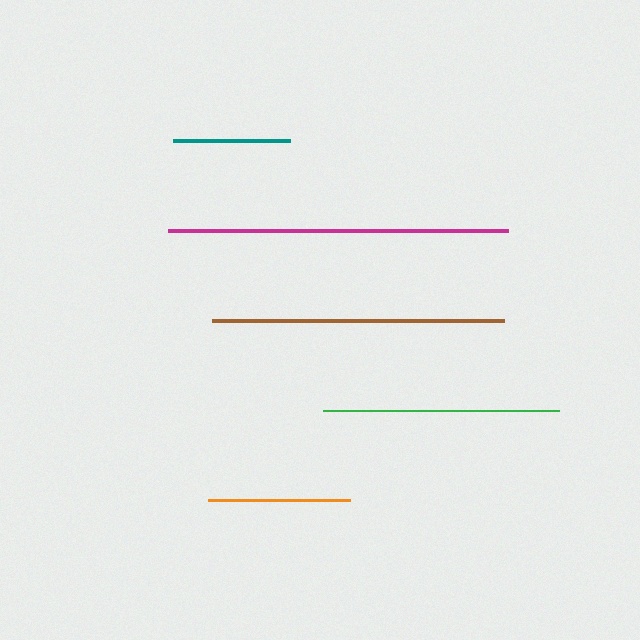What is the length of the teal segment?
The teal segment is approximately 118 pixels long.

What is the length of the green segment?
The green segment is approximately 236 pixels long.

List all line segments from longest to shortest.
From longest to shortest: magenta, brown, green, orange, teal.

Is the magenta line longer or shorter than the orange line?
The magenta line is longer than the orange line.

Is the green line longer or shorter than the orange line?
The green line is longer than the orange line.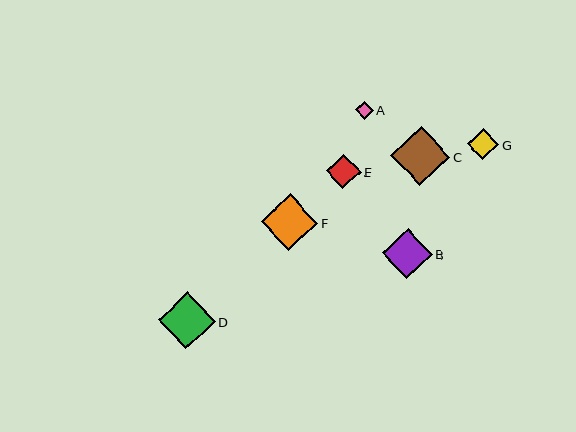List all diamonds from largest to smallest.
From largest to smallest: C, D, F, B, E, G, A.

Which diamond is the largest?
Diamond C is the largest with a size of approximately 59 pixels.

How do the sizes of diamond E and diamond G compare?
Diamond E and diamond G are approximately the same size.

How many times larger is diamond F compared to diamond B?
Diamond F is approximately 1.1 times the size of diamond B.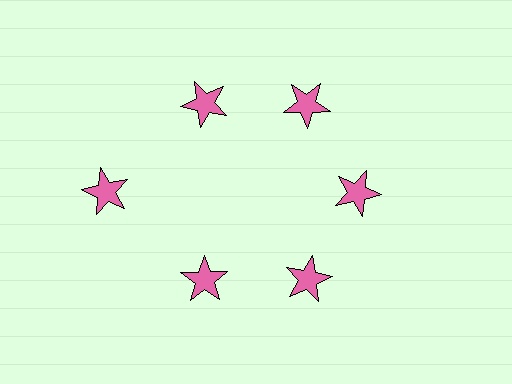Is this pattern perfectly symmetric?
No. The 6 pink stars are arranged in a ring, but one element near the 9 o'clock position is pushed outward from the center, breaking the 6-fold rotational symmetry.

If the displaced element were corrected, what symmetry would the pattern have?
It would have 6-fold rotational symmetry — the pattern would map onto itself every 60 degrees.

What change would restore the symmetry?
The symmetry would be restored by moving it inward, back onto the ring so that all 6 stars sit at equal angles and equal distance from the center.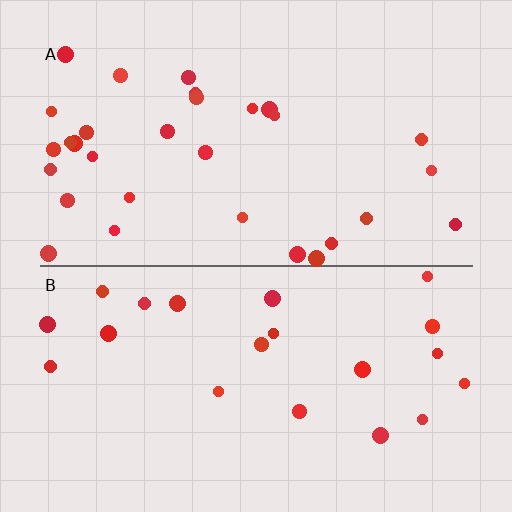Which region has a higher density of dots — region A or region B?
A (the top).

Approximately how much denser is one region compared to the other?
Approximately 1.5× — region A over region B.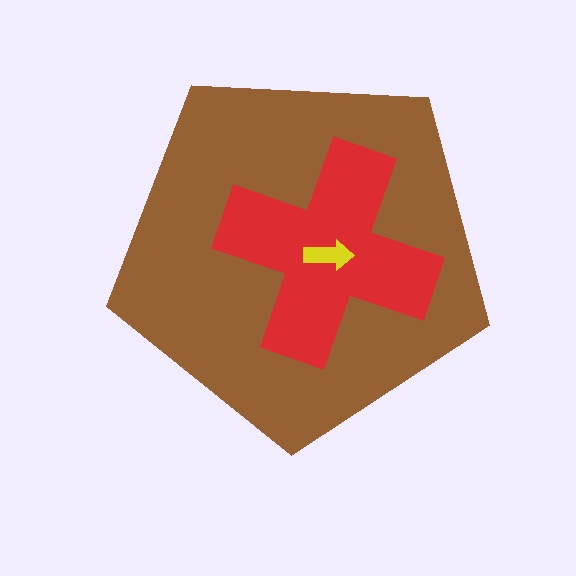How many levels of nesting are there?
3.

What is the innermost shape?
The yellow arrow.